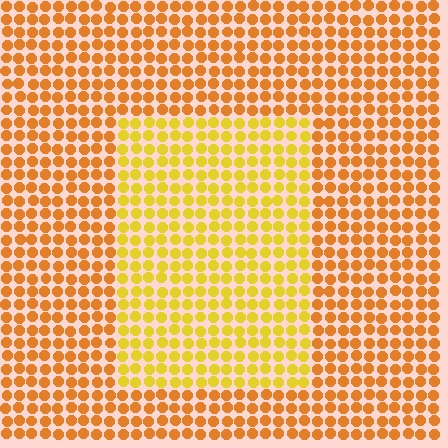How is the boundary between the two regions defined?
The boundary is defined purely by a slight shift in hue (about 27 degrees). Spacing, size, and orientation are identical on both sides.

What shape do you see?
I see a rectangle.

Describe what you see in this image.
The image is filled with small orange elements in a uniform arrangement. A rectangle-shaped region is visible where the elements are tinted to a slightly different hue, forming a subtle color boundary.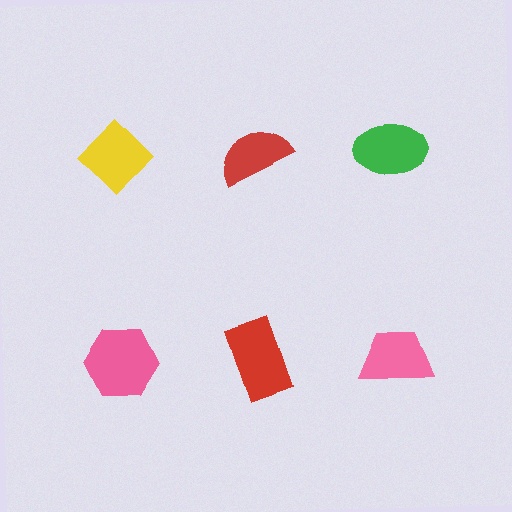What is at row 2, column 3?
A pink trapezoid.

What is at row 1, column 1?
A yellow diamond.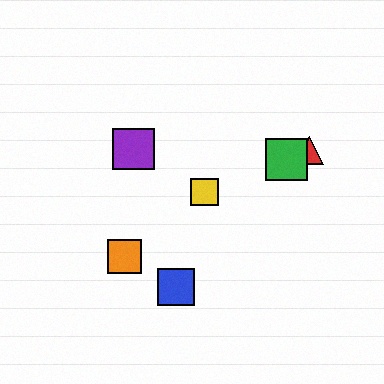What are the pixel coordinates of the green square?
The green square is at (286, 160).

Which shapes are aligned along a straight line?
The red triangle, the green square, the yellow square are aligned along a straight line.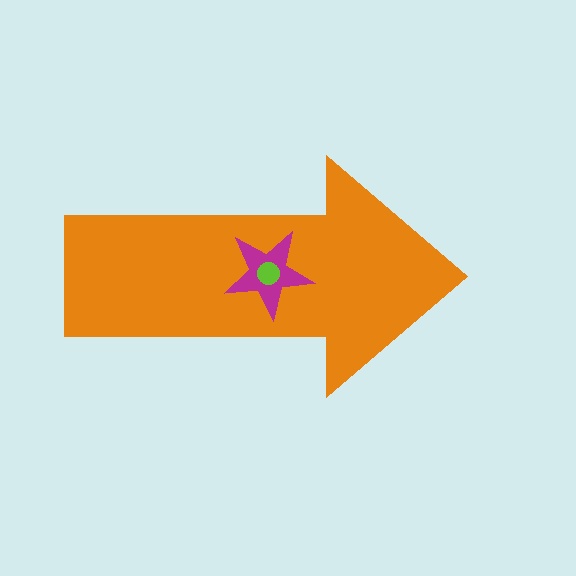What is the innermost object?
The lime circle.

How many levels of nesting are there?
3.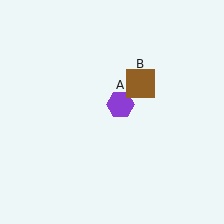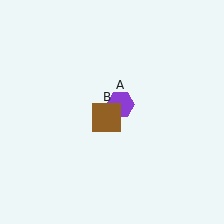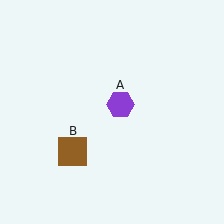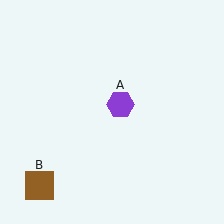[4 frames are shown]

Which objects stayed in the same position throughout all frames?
Purple hexagon (object A) remained stationary.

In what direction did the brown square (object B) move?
The brown square (object B) moved down and to the left.